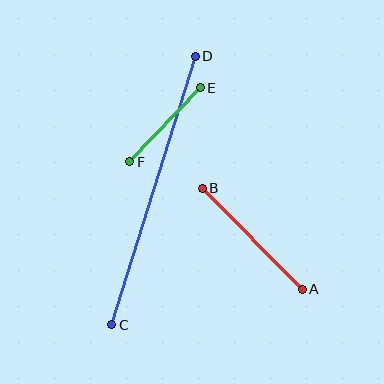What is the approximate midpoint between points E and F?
The midpoint is at approximately (165, 125) pixels.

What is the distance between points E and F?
The distance is approximately 102 pixels.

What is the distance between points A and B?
The distance is approximately 142 pixels.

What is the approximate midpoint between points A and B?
The midpoint is at approximately (252, 239) pixels.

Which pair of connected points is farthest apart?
Points C and D are farthest apart.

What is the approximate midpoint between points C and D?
The midpoint is at approximately (153, 190) pixels.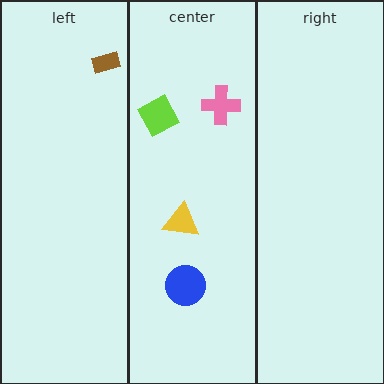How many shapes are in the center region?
4.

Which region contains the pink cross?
The center region.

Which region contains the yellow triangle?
The center region.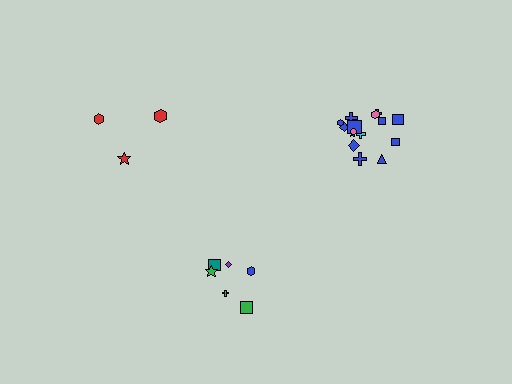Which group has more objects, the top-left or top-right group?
The top-right group.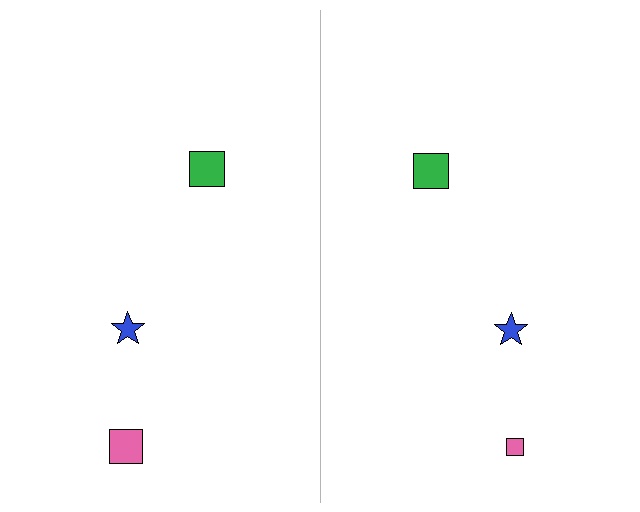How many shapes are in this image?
There are 6 shapes in this image.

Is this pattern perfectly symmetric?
No, the pattern is not perfectly symmetric. The pink square on the right side has a different size than its mirror counterpart.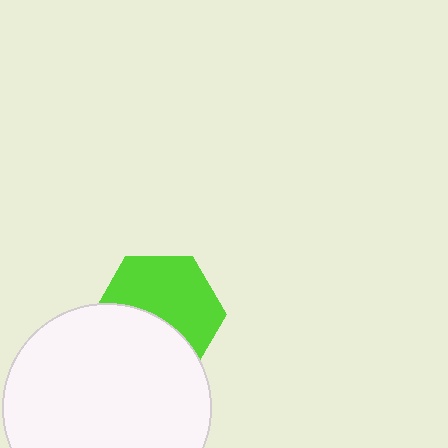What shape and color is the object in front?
The object in front is a white circle.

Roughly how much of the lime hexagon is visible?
About half of it is visible (roughly 58%).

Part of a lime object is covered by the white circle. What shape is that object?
It is a hexagon.